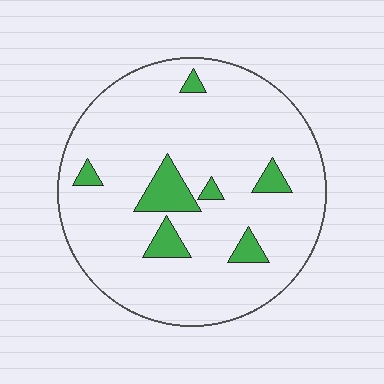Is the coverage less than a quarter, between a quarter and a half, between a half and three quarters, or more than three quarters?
Less than a quarter.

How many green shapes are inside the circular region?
7.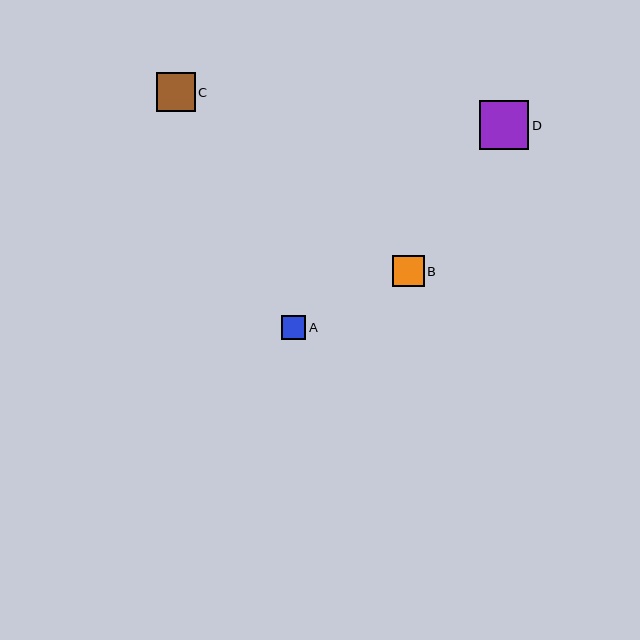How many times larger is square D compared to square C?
Square D is approximately 1.3 times the size of square C.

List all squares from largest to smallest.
From largest to smallest: D, C, B, A.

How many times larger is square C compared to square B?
Square C is approximately 1.2 times the size of square B.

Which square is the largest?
Square D is the largest with a size of approximately 49 pixels.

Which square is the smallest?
Square A is the smallest with a size of approximately 24 pixels.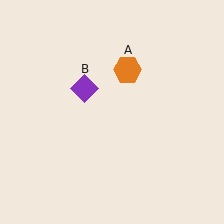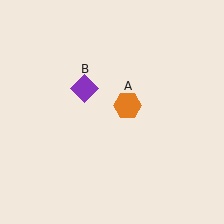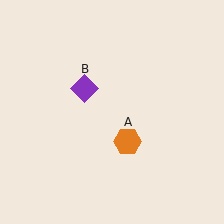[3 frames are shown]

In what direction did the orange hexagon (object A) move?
The orange hexagon (object A) moved down.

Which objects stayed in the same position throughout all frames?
Purple diamond (object B) remained stationary.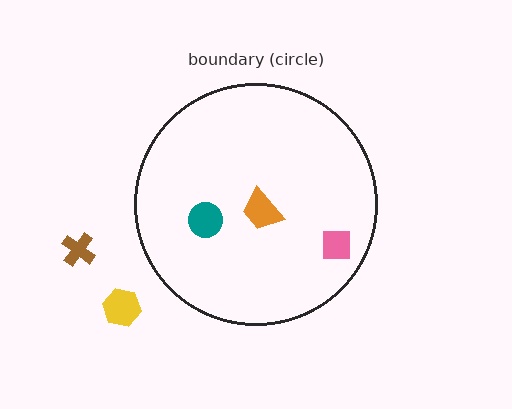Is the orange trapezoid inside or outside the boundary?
Inside.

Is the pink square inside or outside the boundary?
Inside.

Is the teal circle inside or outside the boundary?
Inside.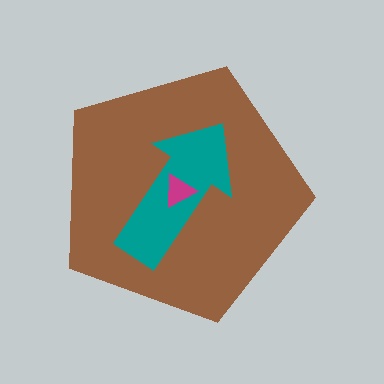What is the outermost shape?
The brown pentagon.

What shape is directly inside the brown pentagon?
The teal arrow.